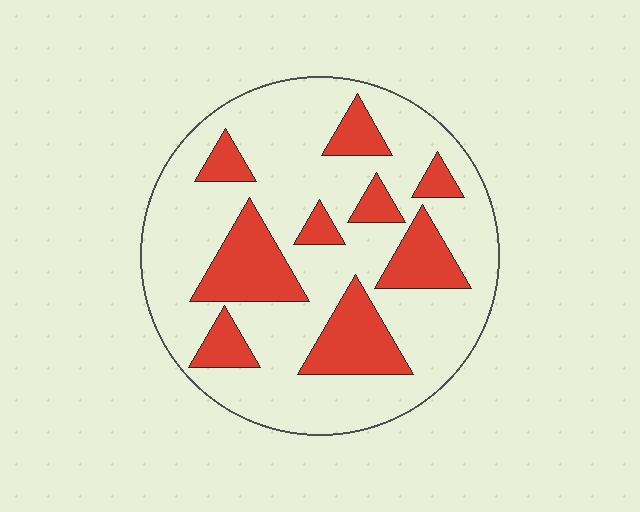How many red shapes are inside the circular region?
9.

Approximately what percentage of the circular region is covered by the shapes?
Approximately 25%.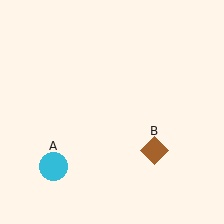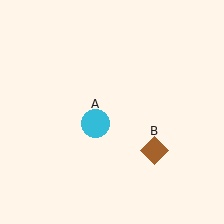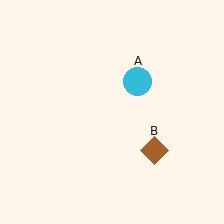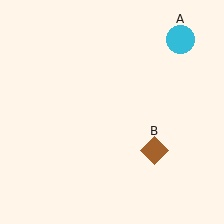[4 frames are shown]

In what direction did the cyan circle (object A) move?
The cyan circle (object A) moved up and to the right.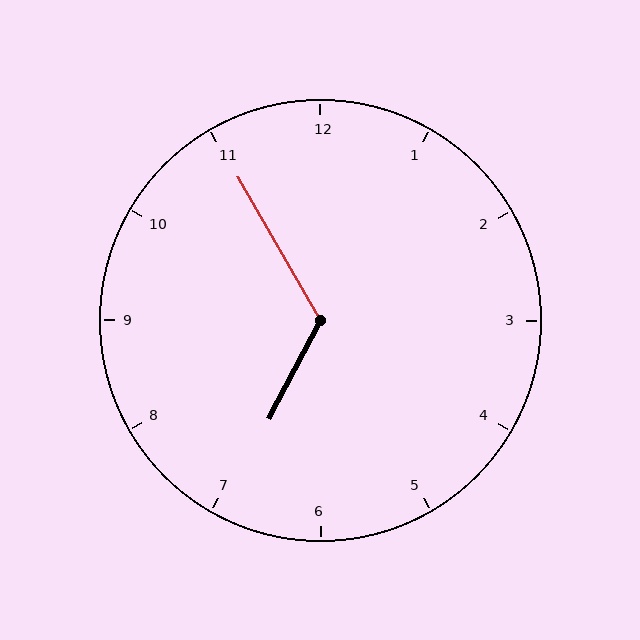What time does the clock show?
6:55.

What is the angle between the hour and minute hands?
Approximately 122 degrees.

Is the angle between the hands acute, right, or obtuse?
It is obtuse.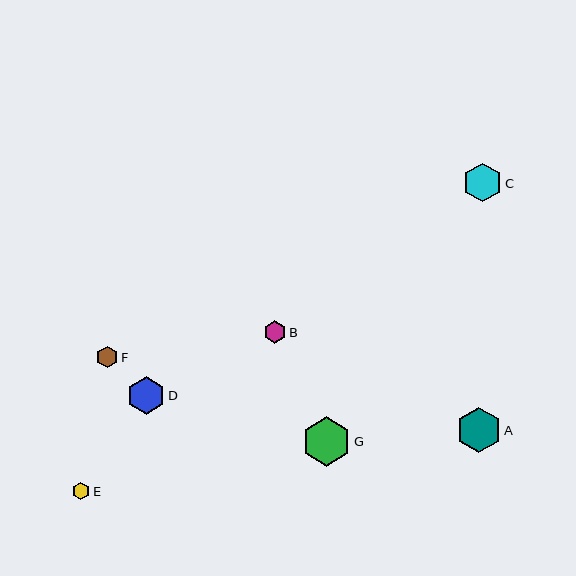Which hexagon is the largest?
Hexagon G is the largest with a size of approximately 49 pixels.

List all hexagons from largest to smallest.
From largest to smallest: G, A, C, D, B, F, E.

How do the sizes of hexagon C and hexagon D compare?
Hexagon C and hexagon D are approximately the same size.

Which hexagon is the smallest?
Hexagon E is the smallest with a size of approximately 17 pixels.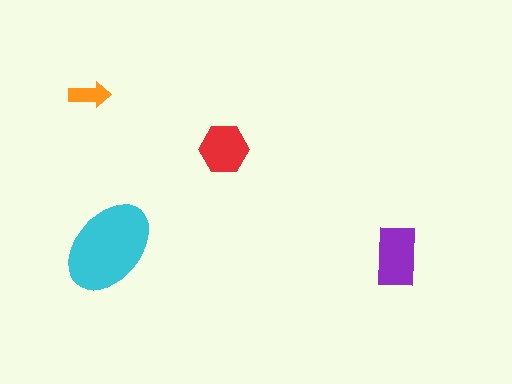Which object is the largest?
The cyan ellipse.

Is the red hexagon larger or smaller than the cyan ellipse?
Smaller.